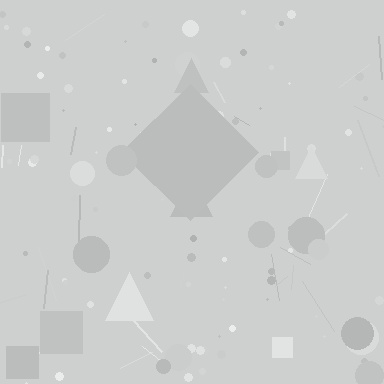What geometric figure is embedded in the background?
A diamond is embedded in the background.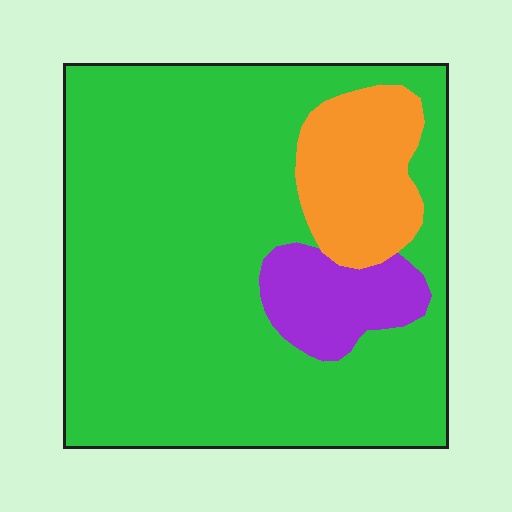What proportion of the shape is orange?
Orange covers about 15% of the shape.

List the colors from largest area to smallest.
From largest to smallest: green, orange, purple.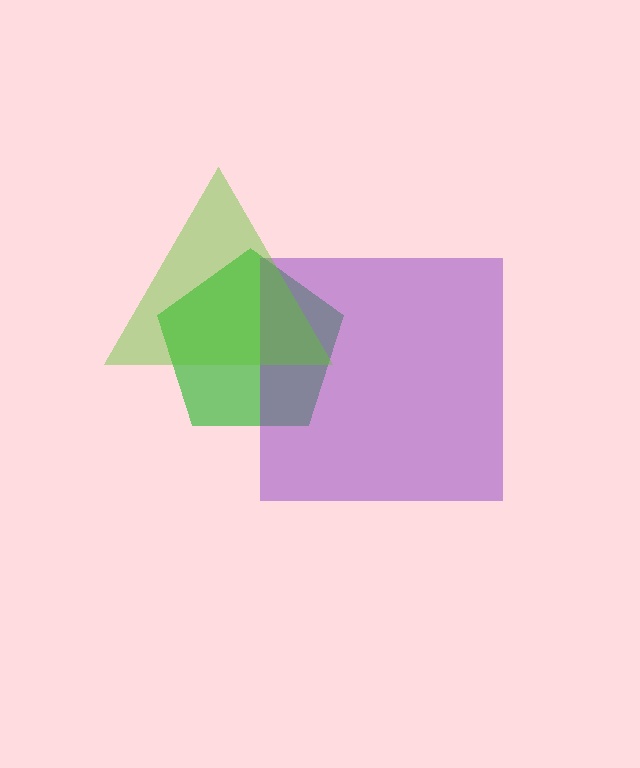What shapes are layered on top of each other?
The layered shapes are: a green pentagon, a purple square, a lime triangle.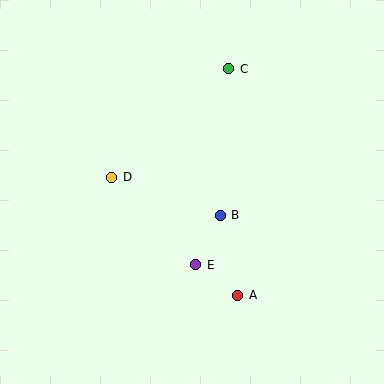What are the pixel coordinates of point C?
Point C is at (229, 69).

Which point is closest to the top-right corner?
Point C is closest to the top-right corner.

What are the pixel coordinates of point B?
Point B is at (220, 215).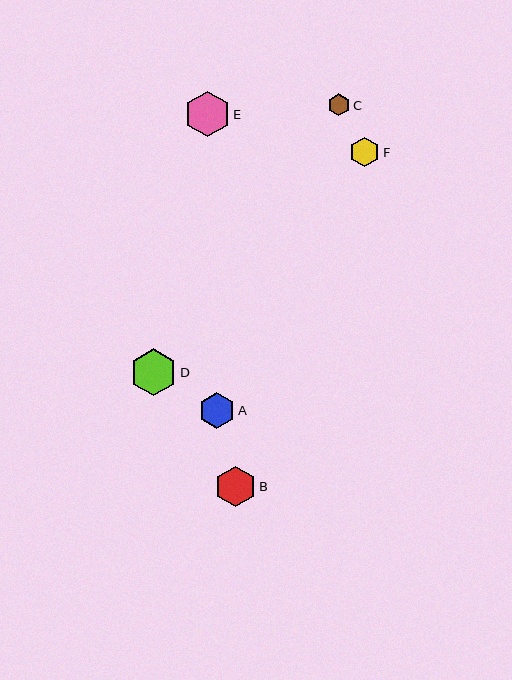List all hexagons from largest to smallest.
From largest to smallest: D, E, B, A, F, C.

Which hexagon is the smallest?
Hexagon C is the smallest with a size of approximately 22 pixels.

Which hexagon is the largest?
Hexagon D is the largest with a size of approximately 47 pixels.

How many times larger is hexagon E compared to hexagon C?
Hexagon E is approximately 2.1 times the size of hexagon C.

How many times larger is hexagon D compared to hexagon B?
Hexagon D is approximately 1.2 times the size of hexagon B.